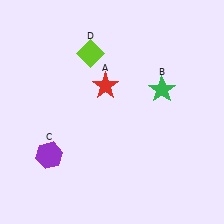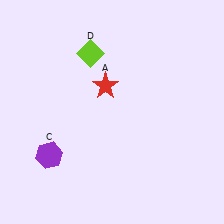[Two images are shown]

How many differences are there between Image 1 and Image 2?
There is 1 difference between the two images.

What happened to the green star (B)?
The green star (B) was removed in Image 2. It was in the top-right area of Image 1.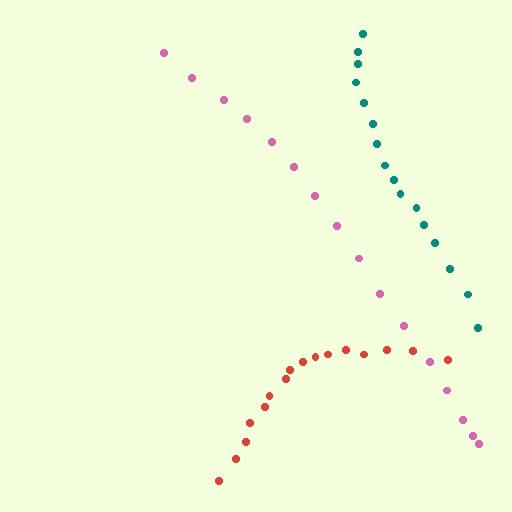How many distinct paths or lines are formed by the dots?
There are 3 distinct paths.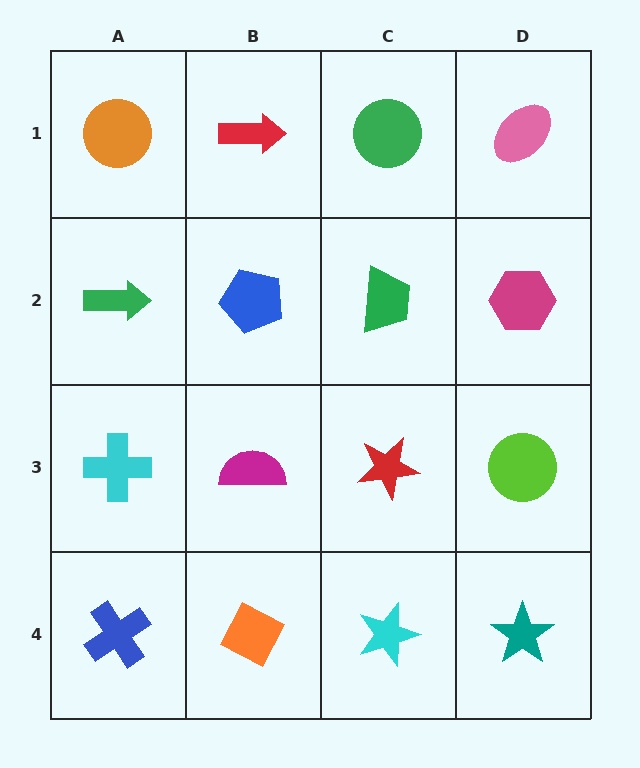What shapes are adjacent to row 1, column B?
A blue pentagon (row 2, column B), an orange circle (row 1, column A), a green circle (row 1, column C).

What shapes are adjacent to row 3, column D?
A magenta hexagon (row 2, column D), a teal star (row 4, column D), a red star (row 3, column C).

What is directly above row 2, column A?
An orange circle.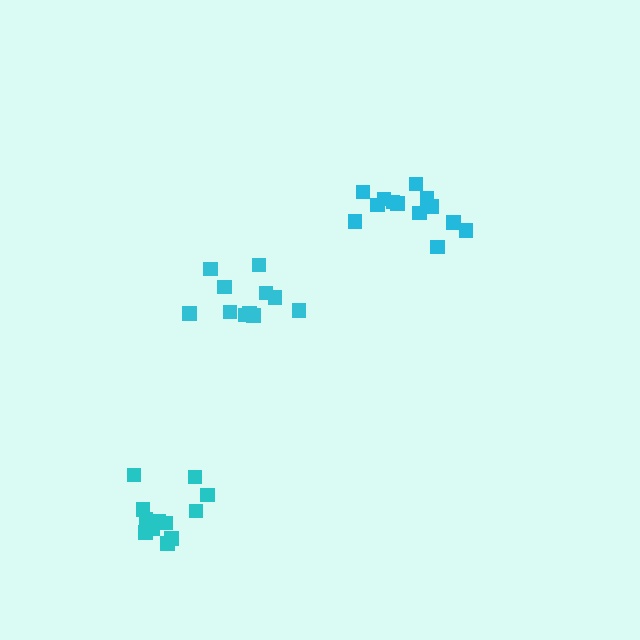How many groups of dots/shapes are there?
There are 3 groups.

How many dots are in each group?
Group 1: 13 dots, Group 2: 11 dots, Group 3: 12 dots (36 total).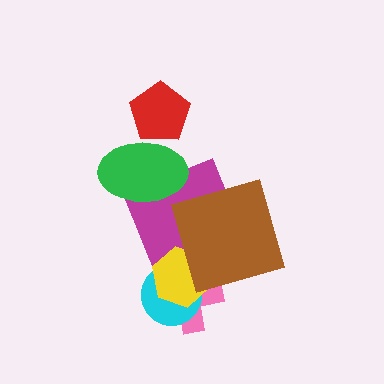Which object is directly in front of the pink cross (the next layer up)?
The cyan circle is directly in front of the pink cross.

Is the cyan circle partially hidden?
Yes, it is partially covered by another shape.